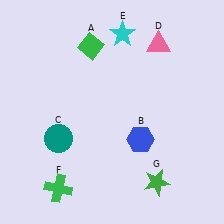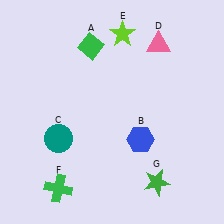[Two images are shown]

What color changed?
The star (E) changed from cyan in Image 1 to lime in Image 2.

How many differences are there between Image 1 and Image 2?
There is 1 difference between the two images.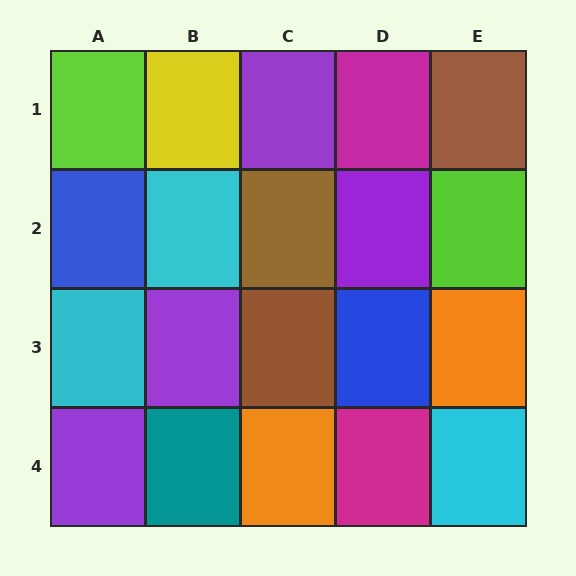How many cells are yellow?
1 cell is yellow.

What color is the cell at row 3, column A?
Cyan.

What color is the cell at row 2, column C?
Brown.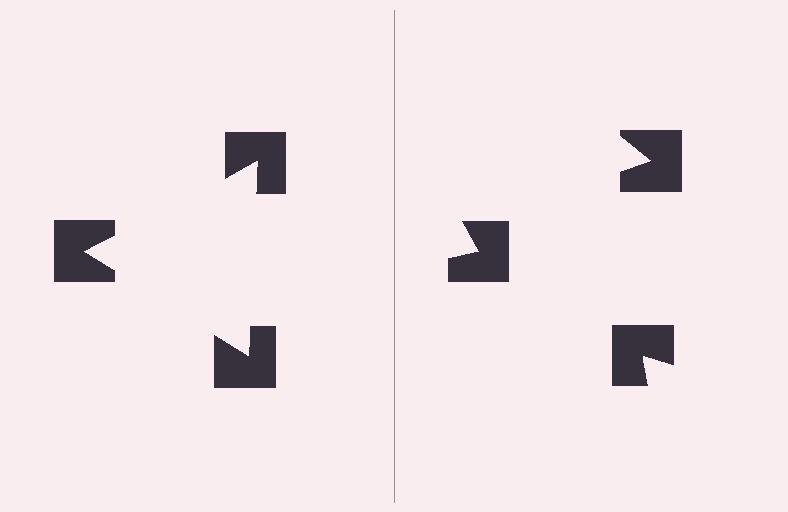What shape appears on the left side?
An illusory triangle.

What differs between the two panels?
The notched squares are positioned identically on both sides; only the wedge orientations differ. On the left they align to a triangle; on the right they are misaligned.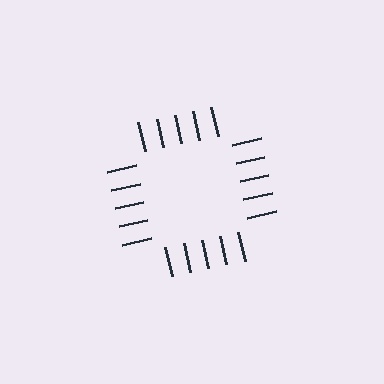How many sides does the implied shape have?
4 sides — the line-ends trace a square.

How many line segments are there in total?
20 — 5 along each of the 4 edges.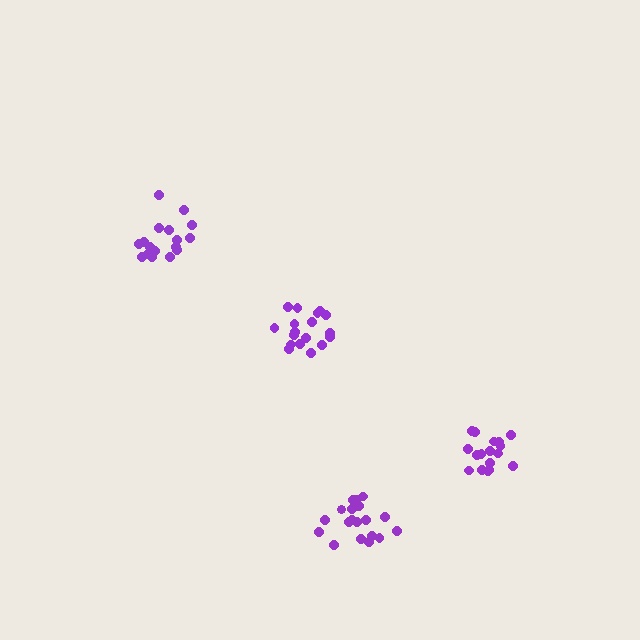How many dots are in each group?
Group 1: 18 dots, Group 2: 17 dots, Group 3: 19 dots, Group 4: 17 dots (71 total).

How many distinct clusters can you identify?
There are 4 distinct clusters.